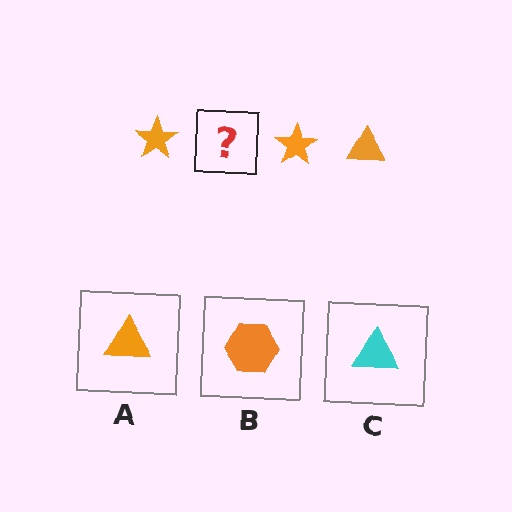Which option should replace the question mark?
Option A.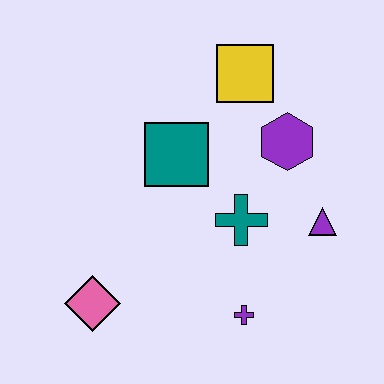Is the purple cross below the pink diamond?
Yes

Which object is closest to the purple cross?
The teal cross is closest to the purple cross.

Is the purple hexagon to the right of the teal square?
Yes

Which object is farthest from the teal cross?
The pink diamond is farthest from the teal cross.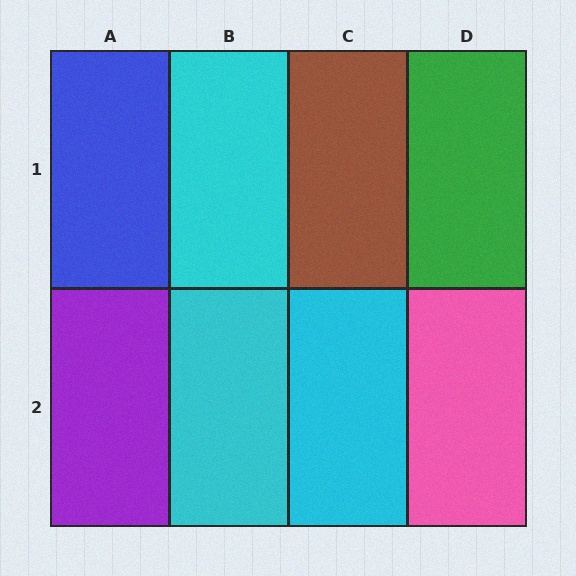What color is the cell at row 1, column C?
Brown.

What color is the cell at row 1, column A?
Blue.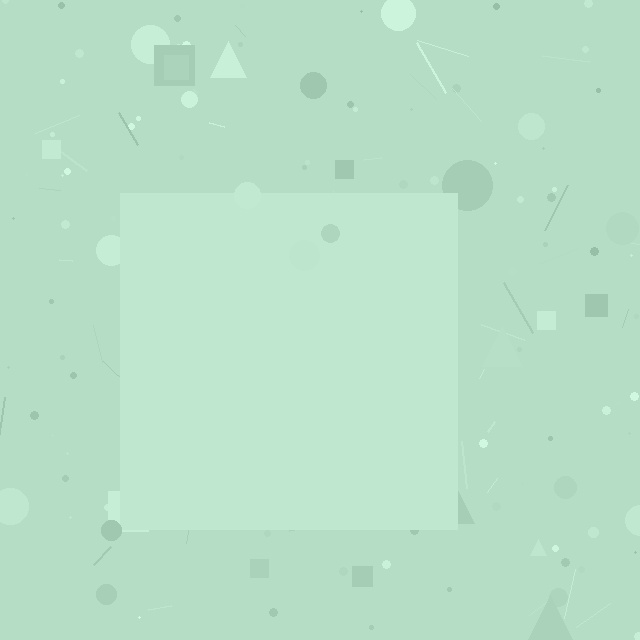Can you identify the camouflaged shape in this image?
The camouflaged shape is a square.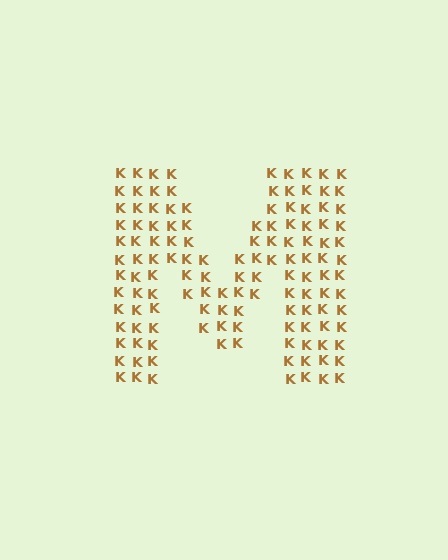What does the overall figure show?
The overall figure shows the letter M.